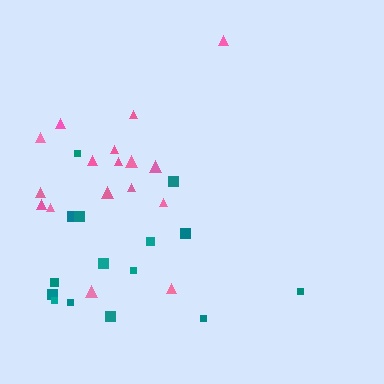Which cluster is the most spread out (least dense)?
Teal.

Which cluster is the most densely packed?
Pink.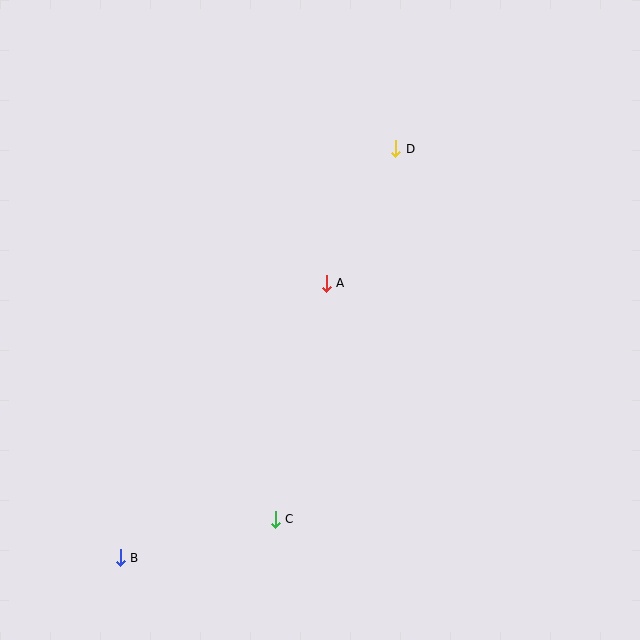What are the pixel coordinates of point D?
Point D is at (396, 149).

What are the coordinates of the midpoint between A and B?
The midpoint between A and B is at (223, 421).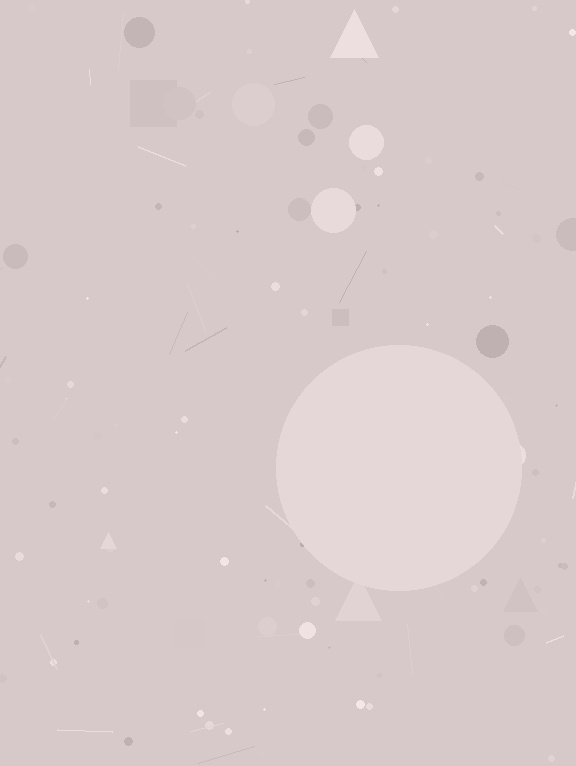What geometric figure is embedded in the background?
A circle is embedded in the background.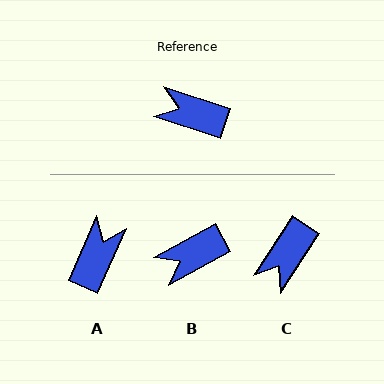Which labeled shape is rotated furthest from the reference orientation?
A, about 95 degrees away.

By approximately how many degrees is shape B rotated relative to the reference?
Approximately 47 degrees counter-clockwise.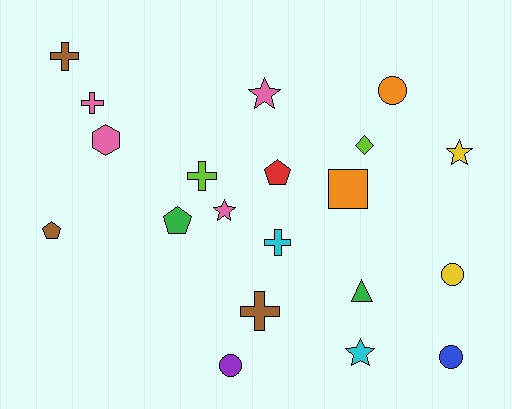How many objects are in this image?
There are 20 objects.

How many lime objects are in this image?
There are 2 lime objects.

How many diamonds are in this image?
There is 1 diamond.